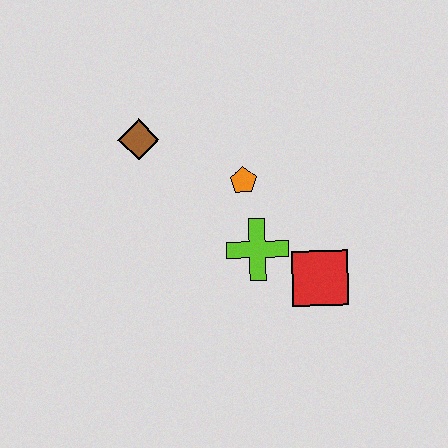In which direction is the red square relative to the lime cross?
The red square is to the right of the lime cross.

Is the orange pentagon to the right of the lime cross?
No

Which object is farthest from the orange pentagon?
The red square is farthest from the orange pentagon.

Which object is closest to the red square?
The lime cross is closest to the red square.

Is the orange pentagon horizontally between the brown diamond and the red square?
Yes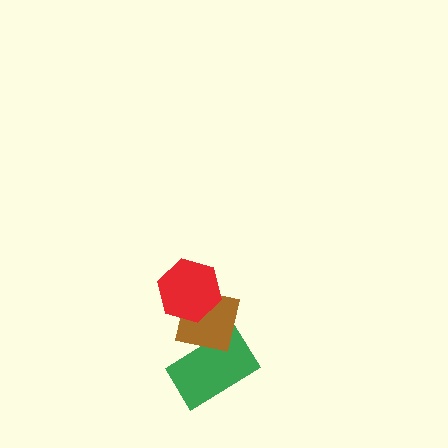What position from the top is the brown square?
The brown square is 2nd from the top.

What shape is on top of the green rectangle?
The brown square is on top of the green rectangle.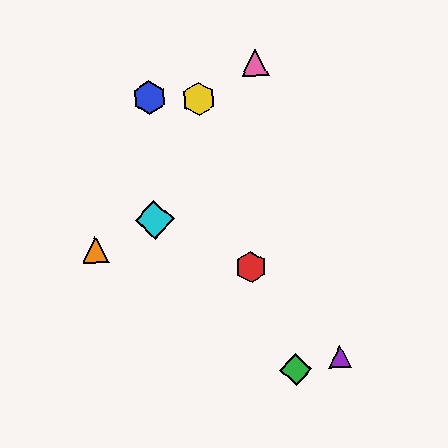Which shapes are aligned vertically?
The blue hexagon, the cyan diamond are aligned vertically.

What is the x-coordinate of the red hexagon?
The red hexagon is at x≈251.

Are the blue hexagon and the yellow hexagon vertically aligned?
No, the blue hexagon is at x≈149 and the yellow hexagon is at x≈199.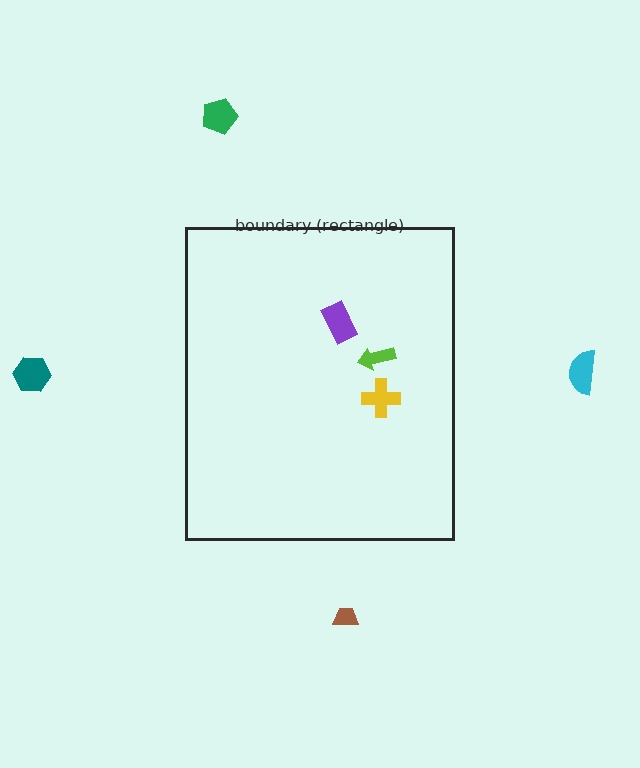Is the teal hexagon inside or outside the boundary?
Outside.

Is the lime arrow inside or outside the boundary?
Inside.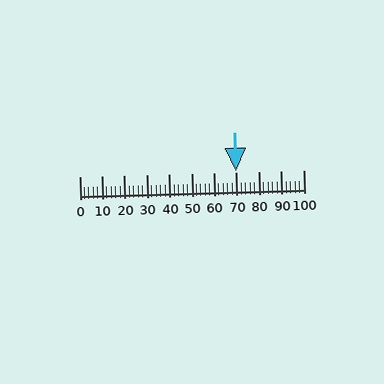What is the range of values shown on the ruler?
The ruler shows values from 0 to 100.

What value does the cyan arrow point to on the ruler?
The cyan arrow points to approximately 70.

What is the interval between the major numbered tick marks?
The major tick marks are spaced 10 units apart.